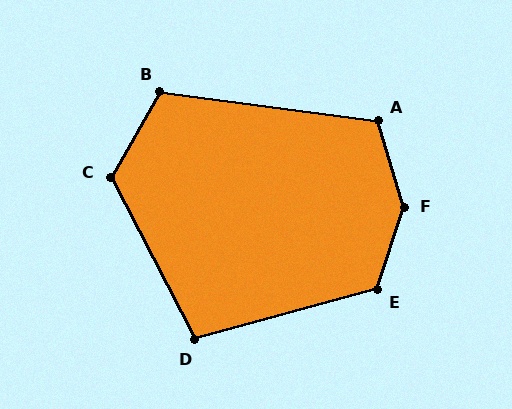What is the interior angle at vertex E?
Approximately 123 degrees (obtuse).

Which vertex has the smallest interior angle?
D, at approximately 102 degrees.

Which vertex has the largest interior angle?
F, at approximately 145 degrees.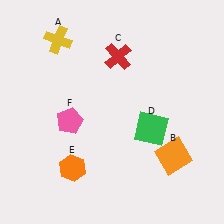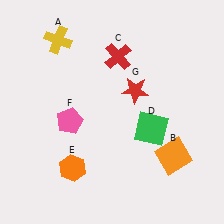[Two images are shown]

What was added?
A red star (G) was added in Image 2.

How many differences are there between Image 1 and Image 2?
There is 1 difference between the two images.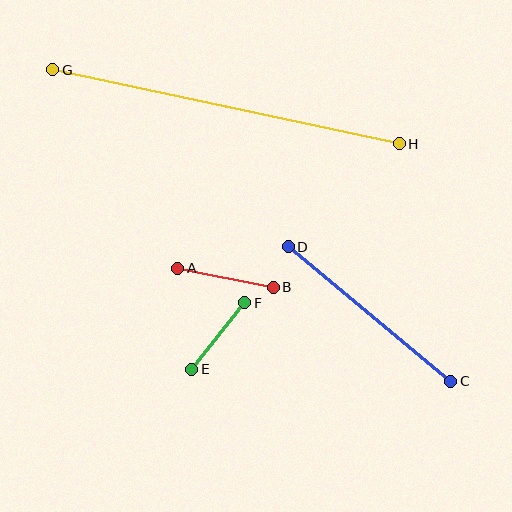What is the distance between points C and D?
The distance is approximately 211 pixels.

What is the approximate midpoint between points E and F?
The midpoint is at approximately (218, 336) pixels.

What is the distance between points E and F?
The distance is approximately 85 pixels.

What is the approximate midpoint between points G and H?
The midpoint is at approximately (226, 107) pixels.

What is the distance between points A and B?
The distance is approximately 97 pixels.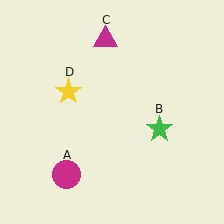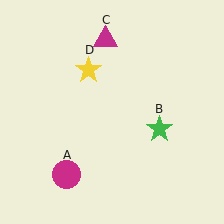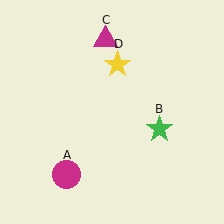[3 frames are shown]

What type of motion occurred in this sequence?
The yellow star (object D) rotated clockwise around the center of the scene.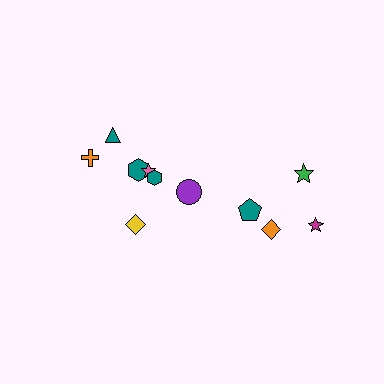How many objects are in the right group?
There are 4 objects.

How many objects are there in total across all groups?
There are 11 objects.